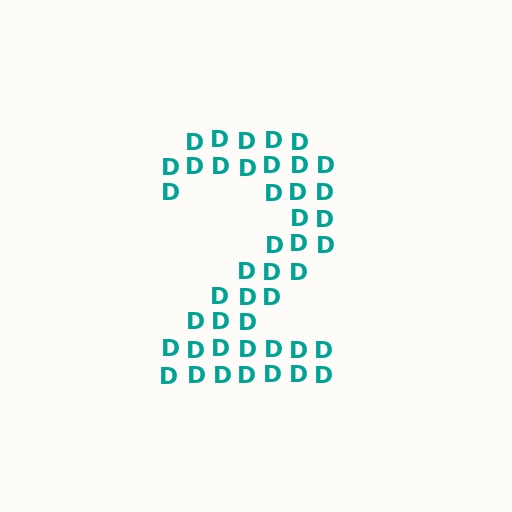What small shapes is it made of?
It is made of small letter D's.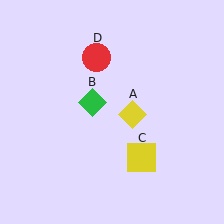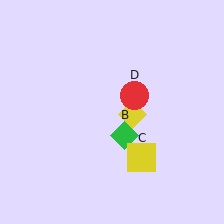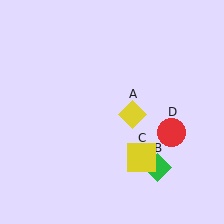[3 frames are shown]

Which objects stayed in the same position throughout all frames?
Yellow diamond (object A) and yellow square (object C) remained stationary.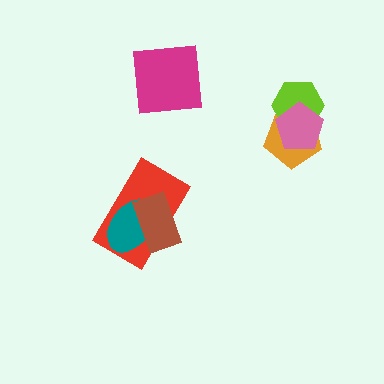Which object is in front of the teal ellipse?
The brown rectangle is in front of the teal ellipse.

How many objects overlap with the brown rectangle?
2 objects overlap with the brown rectangle.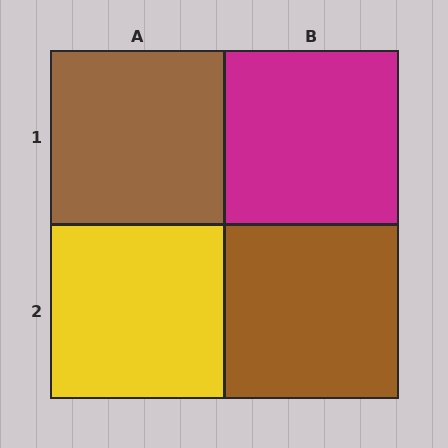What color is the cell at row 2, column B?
Brown.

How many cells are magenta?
1 cell is magenta.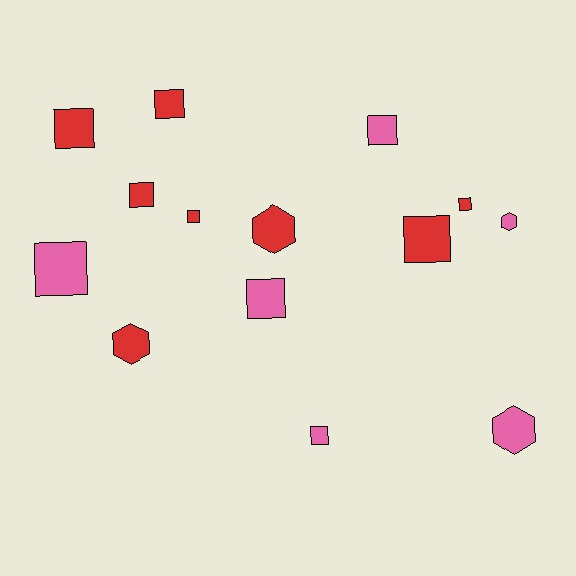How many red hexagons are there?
There are 2 red hexagons.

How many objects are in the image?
There are 14 objects.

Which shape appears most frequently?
Square, with 10 objects.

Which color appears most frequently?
Red, with 8 objects.